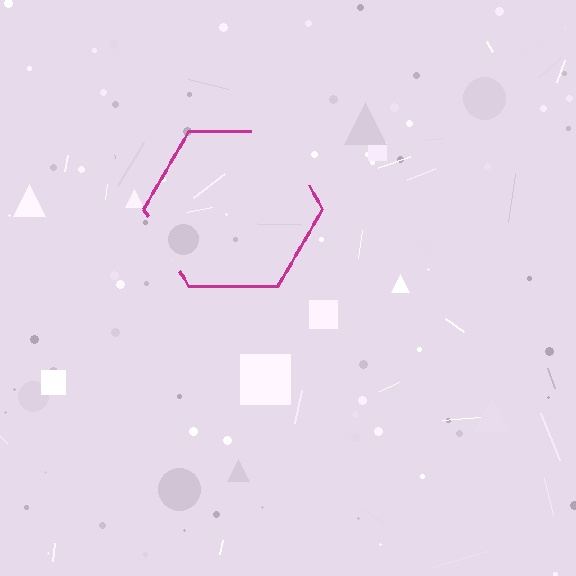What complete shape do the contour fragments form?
The contour fragments form a hexagon.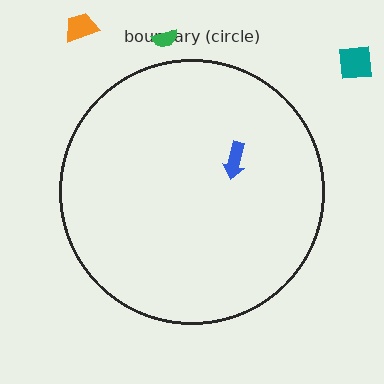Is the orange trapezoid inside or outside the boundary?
Outside.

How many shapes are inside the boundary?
1 inside, 3 outside.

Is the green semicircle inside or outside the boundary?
Outside.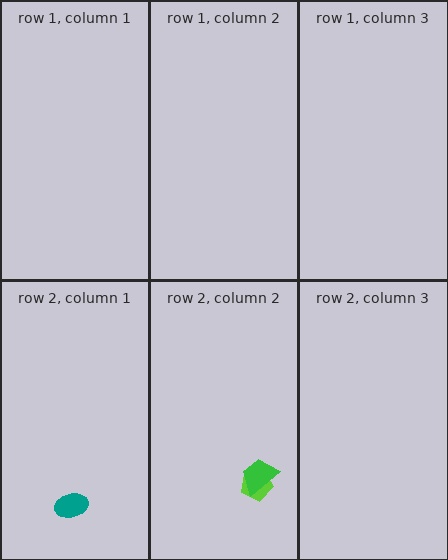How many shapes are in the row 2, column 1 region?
1.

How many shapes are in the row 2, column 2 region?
2.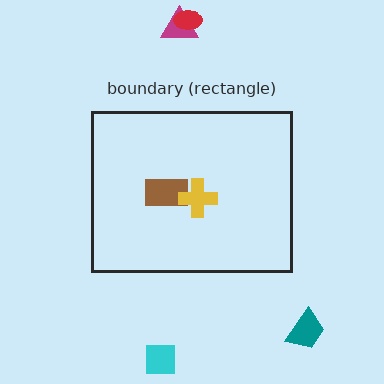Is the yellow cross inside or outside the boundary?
Inside.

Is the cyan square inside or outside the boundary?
Outside.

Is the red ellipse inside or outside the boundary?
Outside.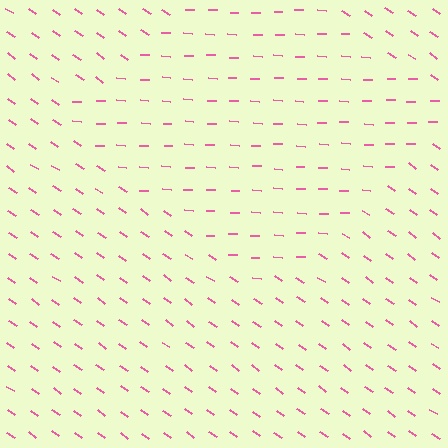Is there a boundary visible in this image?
Yes, there is a texture boundary formed by a change in line orientation.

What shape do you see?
I see a diamond.